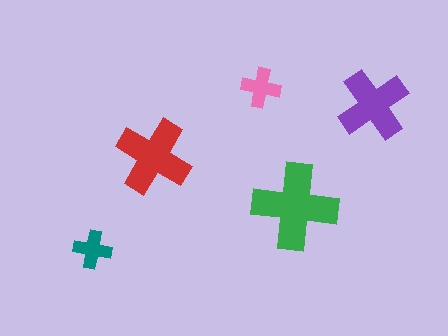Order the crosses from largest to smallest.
the green one, the red one, the purple one, the pink one, the teal one.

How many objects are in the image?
There are 5 objects in the image.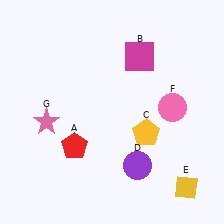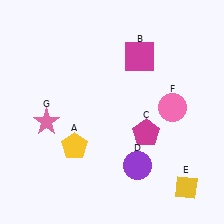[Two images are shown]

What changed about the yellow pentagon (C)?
In Image 1, C is yellow. In Image 2, it changed to magenta.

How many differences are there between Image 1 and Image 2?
There are 2 differences between the two images.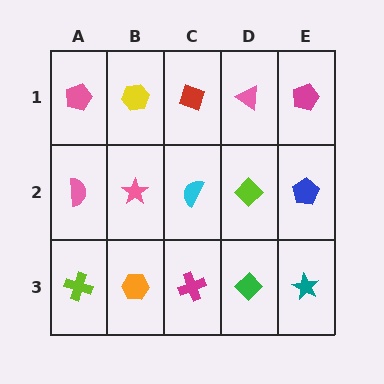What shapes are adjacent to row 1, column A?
A pink semicircle (row 2, column A), a yellow hexagon (row 1, column B).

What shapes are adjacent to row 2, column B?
A yellow hexagon (row 1, column B), an orange hexagon (row 3, column B), a pink semicircle (row 2, column A), a cyan semicircle (row 2, column C).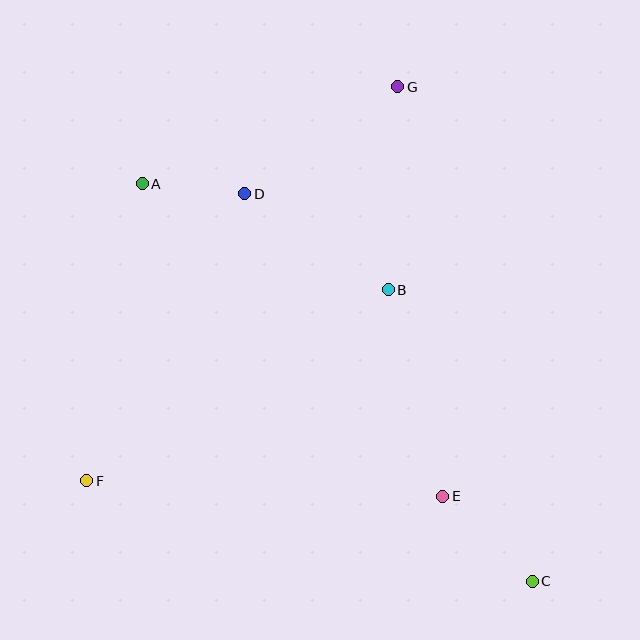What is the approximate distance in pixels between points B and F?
The distance between B and F is approximately 357 pixels.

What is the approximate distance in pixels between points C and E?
The distance between C and E is approximately 123 pixels.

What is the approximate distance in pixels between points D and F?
The distance between D and F is approximately 328 pixels.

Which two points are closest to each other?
Points A and D are closest to each other.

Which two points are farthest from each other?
Points A and C are farthest from each other.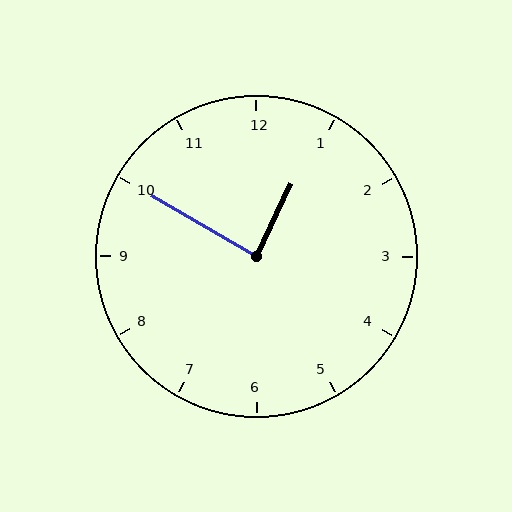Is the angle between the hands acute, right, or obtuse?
It is right.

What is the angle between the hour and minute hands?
Approximately 85 degrees.